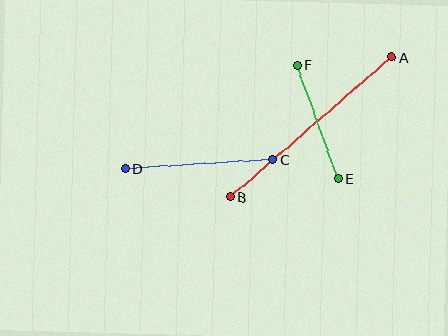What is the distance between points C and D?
The distance is approximately 148 pixels.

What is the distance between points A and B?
The distance is approximately 214 pixels.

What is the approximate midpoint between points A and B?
The midpoint is at approximately (311, 127) pixels.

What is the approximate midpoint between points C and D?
The midpoint is at approximately (199, 164) pixels.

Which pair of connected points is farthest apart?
Points A and B are farthest apart.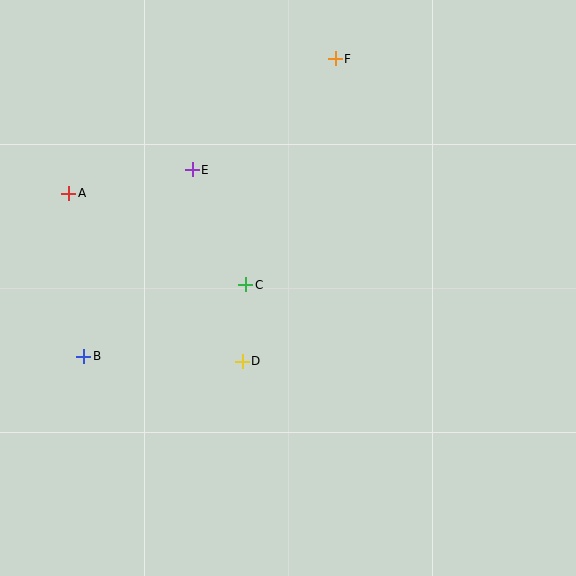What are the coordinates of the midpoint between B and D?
The midpoint between B and D is at (163, 359).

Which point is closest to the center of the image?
Point C at (246, 285) is closest to the center.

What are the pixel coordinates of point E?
Point E is at (192, 170).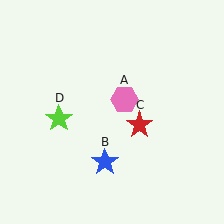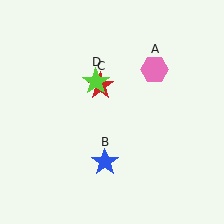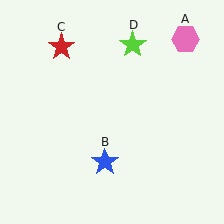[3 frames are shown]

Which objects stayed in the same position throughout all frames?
Blue star (object B) remained stationary.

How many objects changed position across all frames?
3 objects changed position: pink hexagon (object A), red star (object C), lime star (object D).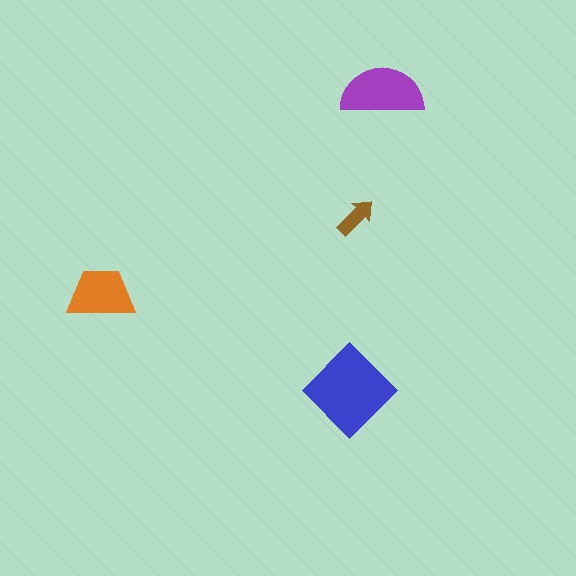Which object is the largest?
The blue diamond.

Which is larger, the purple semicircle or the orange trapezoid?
The purple semicircle.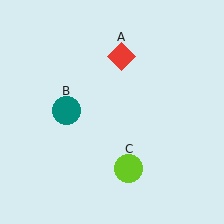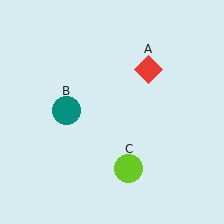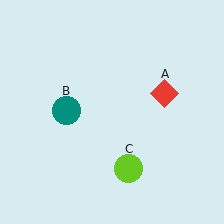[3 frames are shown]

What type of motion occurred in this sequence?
The red diamond (object A) rotated clockwise around the center of the scene.